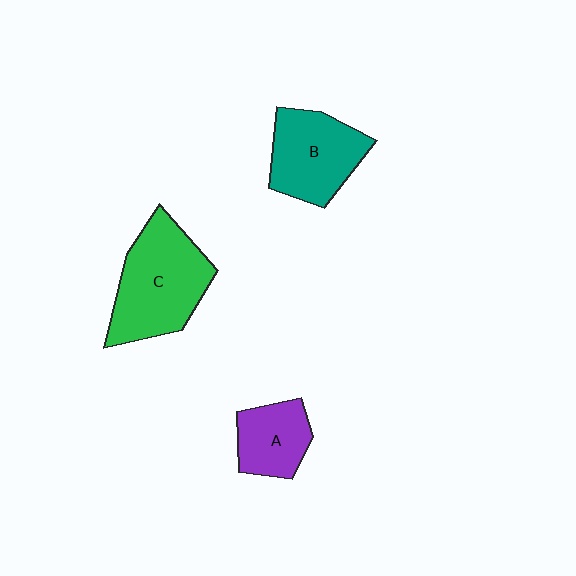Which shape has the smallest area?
Shape A (purple).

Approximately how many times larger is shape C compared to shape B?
Approximately 1.3 times.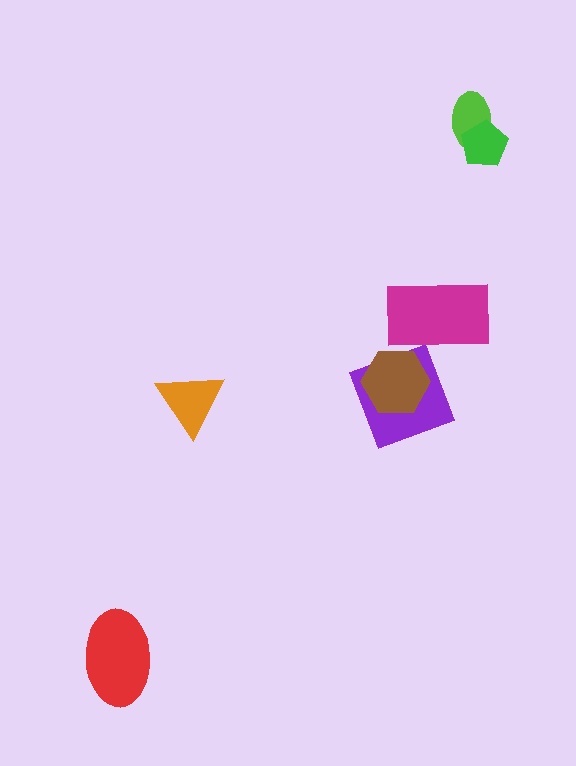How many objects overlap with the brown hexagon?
1 object overlaps with the brown hexagon.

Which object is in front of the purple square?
The brown hexagon is in front of the purple square.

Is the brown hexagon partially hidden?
No, no other shape covers it.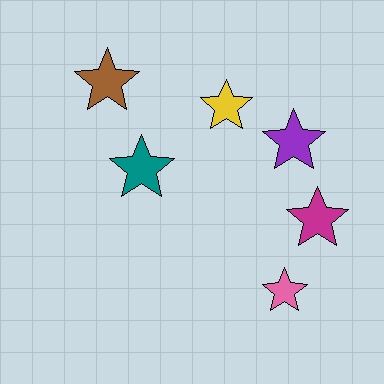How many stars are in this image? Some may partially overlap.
There are 6 stars.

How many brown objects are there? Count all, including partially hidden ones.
There is 1 brown object.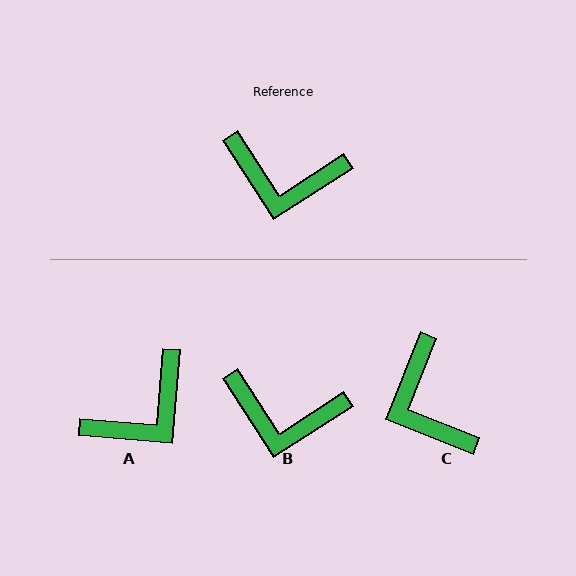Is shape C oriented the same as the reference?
No, it is off by about 54 degrees.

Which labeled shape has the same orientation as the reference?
B.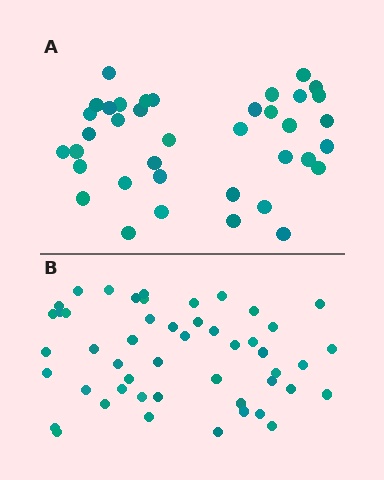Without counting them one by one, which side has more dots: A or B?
Region B (the bottom region) has more dots.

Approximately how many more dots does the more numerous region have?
Region B has roughly 12 or so more dots than region A.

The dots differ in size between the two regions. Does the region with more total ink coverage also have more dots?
No. Region A has more total ink coverage because its dots are larger, but region B actually contains more individual dots. Total area can be misleading — the number of items is what matters here.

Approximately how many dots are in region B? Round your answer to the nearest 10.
About 50 dots. (The exact count is 49, which rounds to 50.)